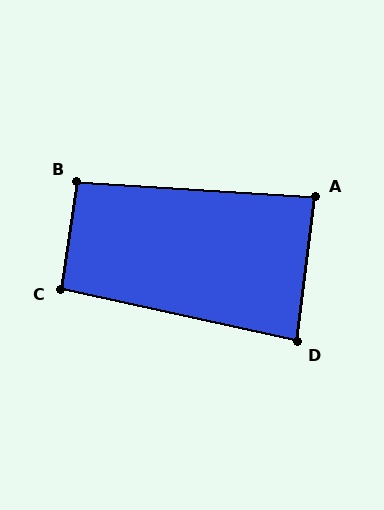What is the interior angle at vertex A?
Approximately 86 degrees (approximately right).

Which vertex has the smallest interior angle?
D, at approximately 85 degrees.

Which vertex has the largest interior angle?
B, at approximately 95 degrees.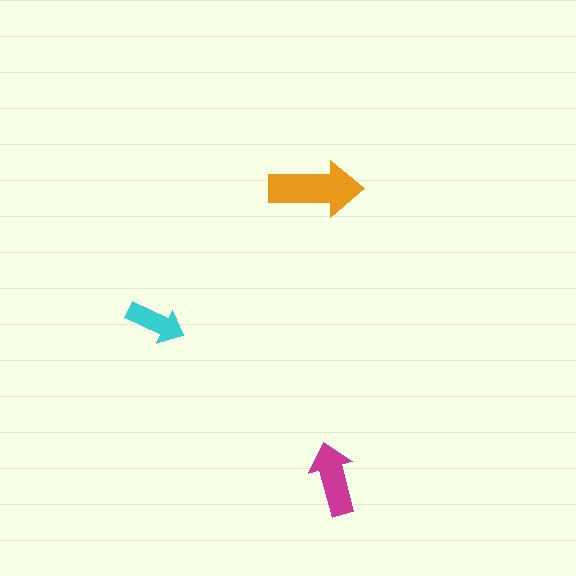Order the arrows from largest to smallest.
the orange one, the magenta one, the cyan one.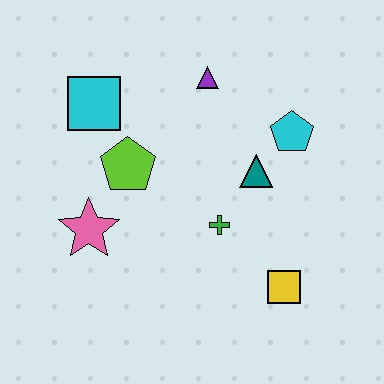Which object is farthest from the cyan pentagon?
The pink star is farthest from the cyan pentagon.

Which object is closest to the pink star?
The lime pentagon is closest to the pink star.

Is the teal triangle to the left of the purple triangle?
No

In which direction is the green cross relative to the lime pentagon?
The green cross is to the right of the lime pentagon.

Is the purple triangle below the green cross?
No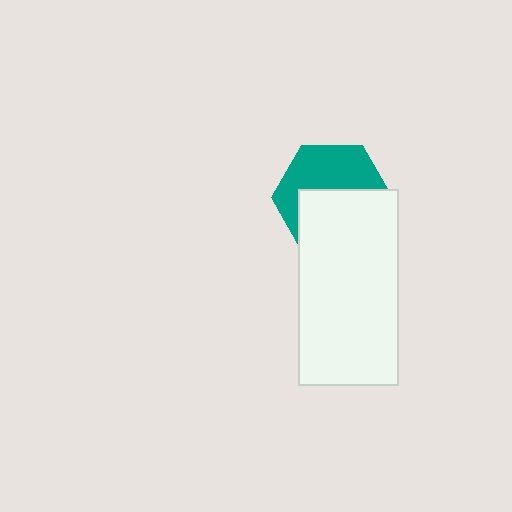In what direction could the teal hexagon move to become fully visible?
The teal hexagon could move up. That would shift it out from behind the white rectangle entirely.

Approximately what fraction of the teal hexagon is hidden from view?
Roughly 52% of the teal hexagon is hidden behind the white rectangle.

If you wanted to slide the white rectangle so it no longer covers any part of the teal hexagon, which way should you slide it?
Slide it down — that is the most direct way to separate the two shapes.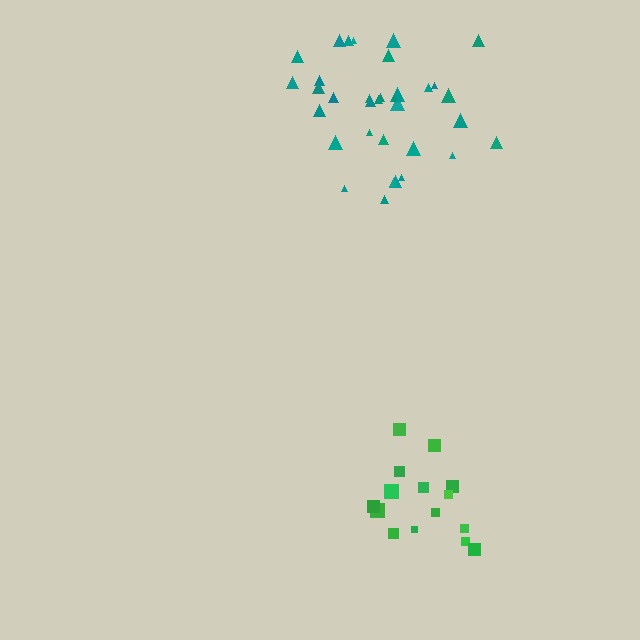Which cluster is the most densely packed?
Green.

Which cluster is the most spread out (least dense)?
Teal.